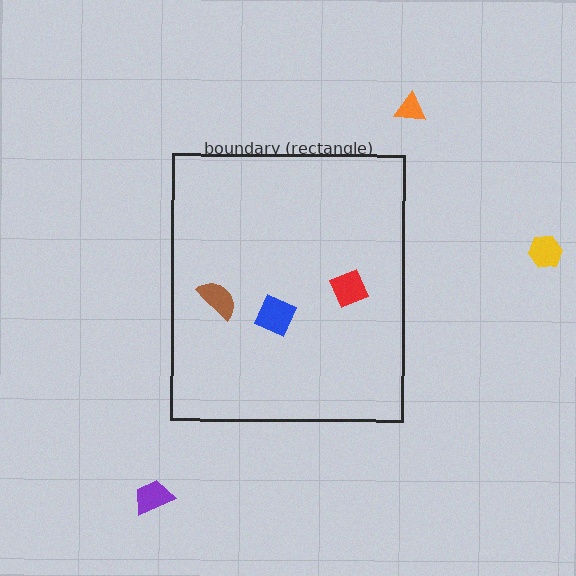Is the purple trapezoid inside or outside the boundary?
Outside.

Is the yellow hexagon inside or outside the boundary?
Outside.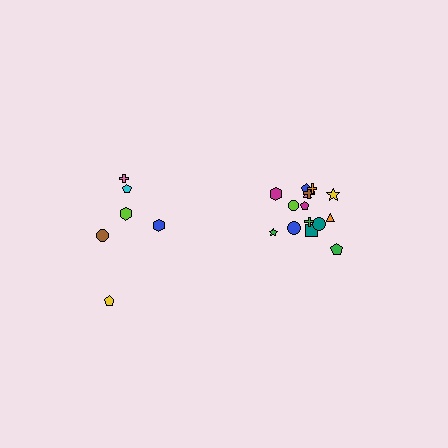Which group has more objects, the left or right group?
The right group.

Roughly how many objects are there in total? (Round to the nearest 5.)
Roughly 20 objects in total.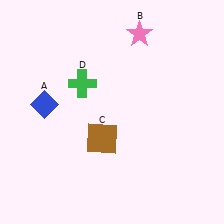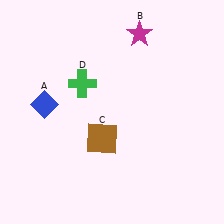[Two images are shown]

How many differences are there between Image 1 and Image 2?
There is 1 difference between the two images.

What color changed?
The star (B) changed from pink in Image 1 to magenta in Image 2.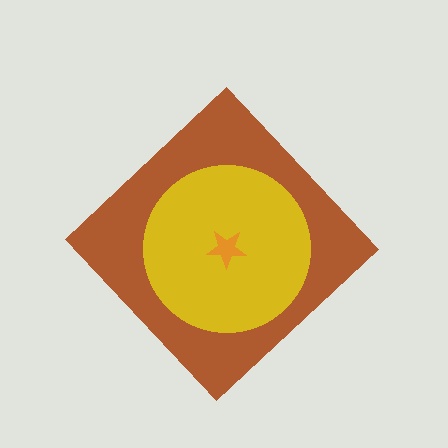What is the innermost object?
The orange star.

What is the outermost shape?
The brown diamond.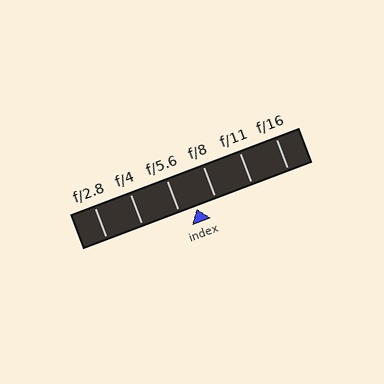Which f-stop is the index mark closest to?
The index mark is closest to f/5.6.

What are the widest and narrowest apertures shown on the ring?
The widest aperture shown is f/2.8 and the narrowest is f/16.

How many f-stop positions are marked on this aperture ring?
There are 6 f-stop positions marked.